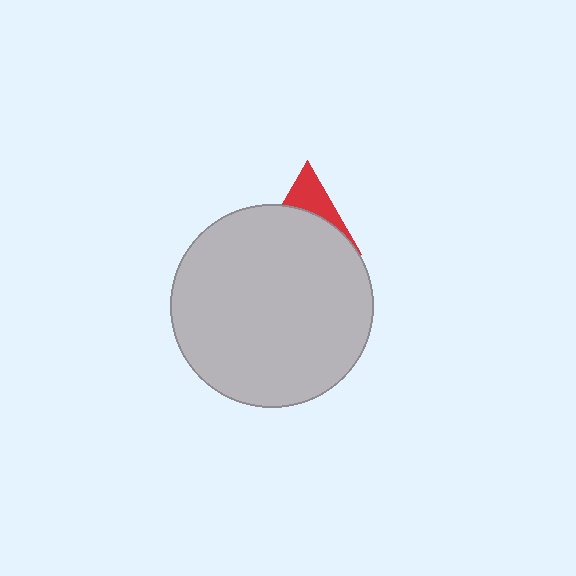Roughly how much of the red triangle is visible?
A small part of it is visible (roughly 34%).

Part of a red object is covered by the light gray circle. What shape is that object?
It is a triangle.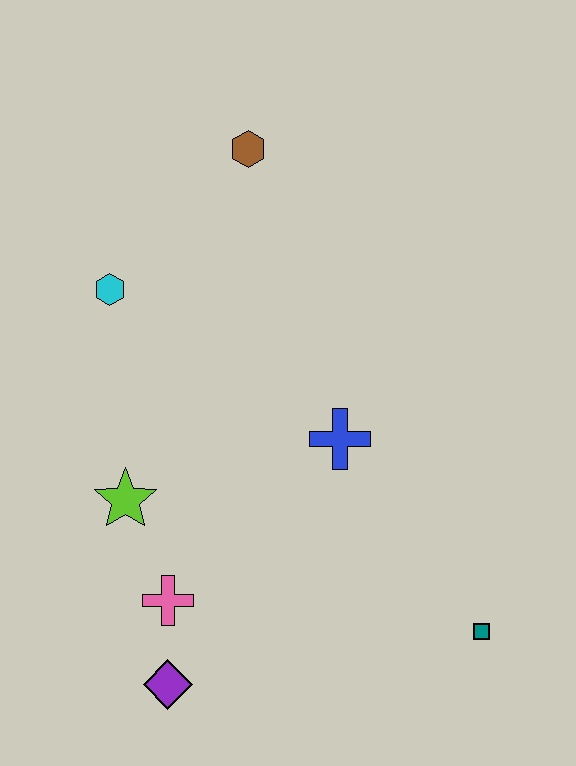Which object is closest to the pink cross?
The purple diamond is closest to the pink cross.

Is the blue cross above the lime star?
Yes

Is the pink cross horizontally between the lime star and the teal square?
Yes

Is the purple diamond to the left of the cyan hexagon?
No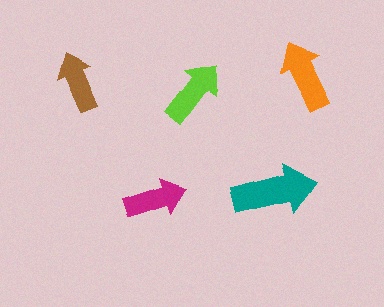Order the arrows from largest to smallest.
the teal one, the orange one, the lime one, the magenta one, the brown one.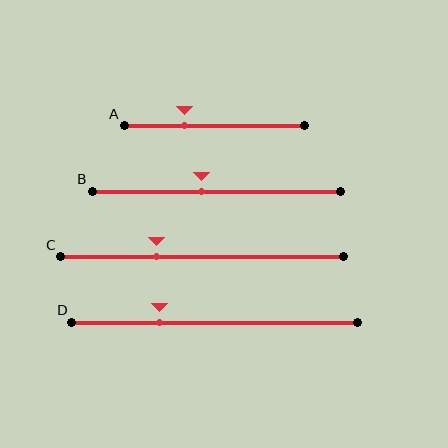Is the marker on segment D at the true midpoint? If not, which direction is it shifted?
No, the marker on segment D is shifted to the left by about 19% of the segment length.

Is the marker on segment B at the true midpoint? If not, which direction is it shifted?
No, the marker on segment B is shifted to the left by about 6% of the segment length.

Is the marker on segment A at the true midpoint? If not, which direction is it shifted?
No, the marker on segment A is shifted to the left by about 16% of the segment length.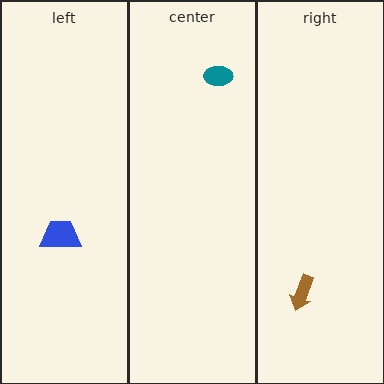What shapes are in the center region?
The teal ellipse.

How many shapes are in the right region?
1.